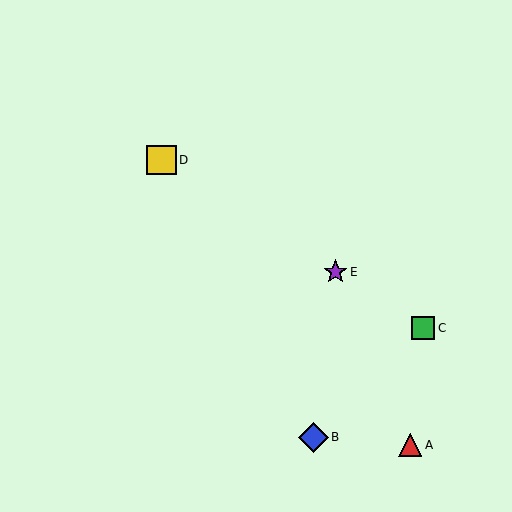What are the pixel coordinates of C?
Object C is at (423, 328).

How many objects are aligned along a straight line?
3 objects (C, D, E) are aligned along a straight line.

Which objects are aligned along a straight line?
Objects C, D, E are aligned along a straight line.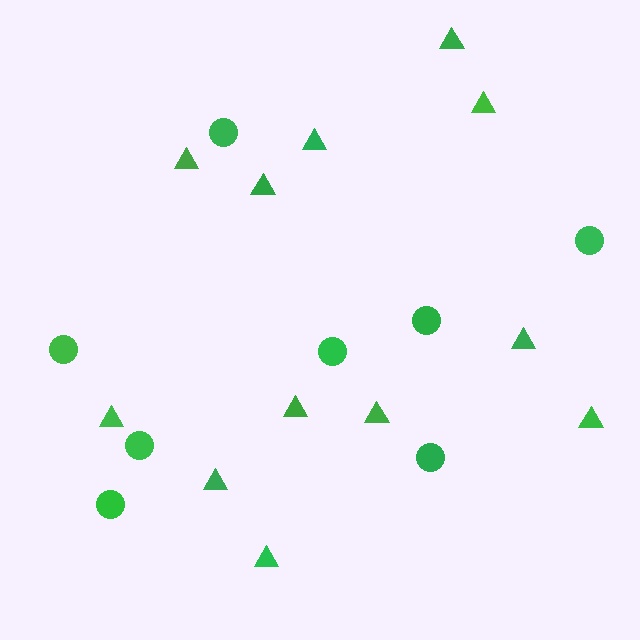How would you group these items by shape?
There are 2 groups: one group of triangles (12) and one group of circles (8).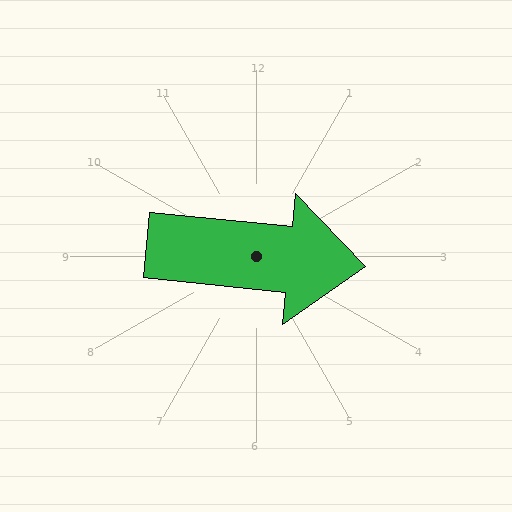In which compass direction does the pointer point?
East.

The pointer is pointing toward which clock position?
Roughly 3 o'clock.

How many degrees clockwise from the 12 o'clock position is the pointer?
Approximately 96 degrees.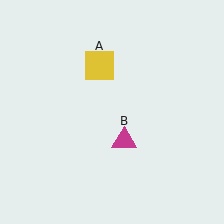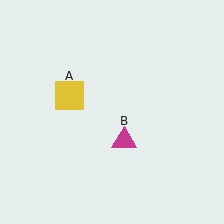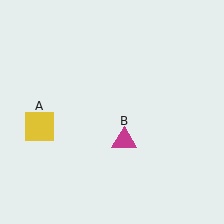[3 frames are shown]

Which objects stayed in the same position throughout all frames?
Magenta triangle (object B) remained stationary.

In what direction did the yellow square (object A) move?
The yellow square (object A) moved down and to the left.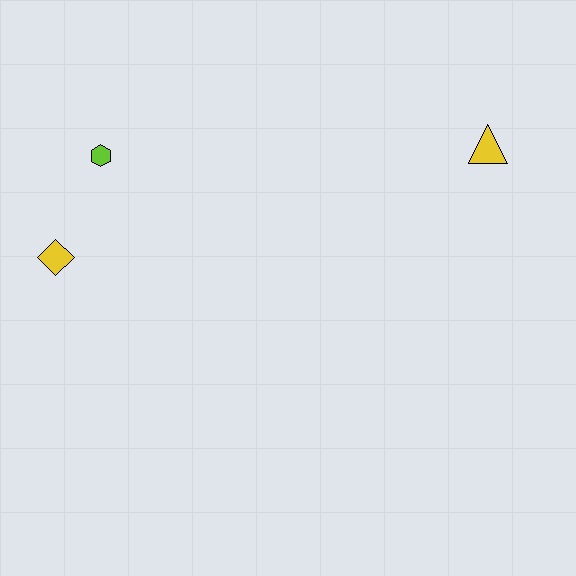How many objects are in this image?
There are 3 objects.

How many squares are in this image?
There are no squares.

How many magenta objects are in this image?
There are no magenta objects.